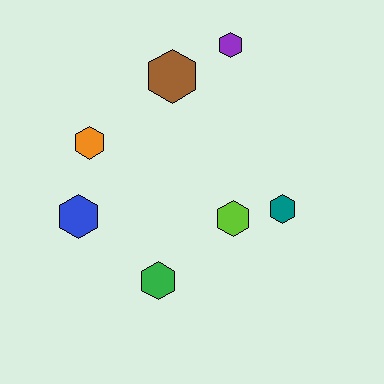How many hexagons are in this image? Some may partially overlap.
There are 7 hexagons.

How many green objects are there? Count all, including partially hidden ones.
There is 1 green object.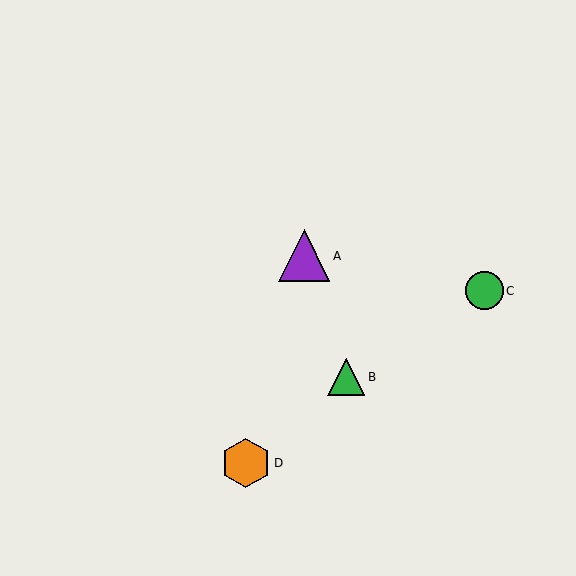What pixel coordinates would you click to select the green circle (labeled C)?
Click at (484, 291) to select the green circle C.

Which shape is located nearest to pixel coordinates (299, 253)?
The purple triangle (labeled A) at (304, 256) is nearest to that location.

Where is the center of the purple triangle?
The center of the purple triangle is at (304, 256).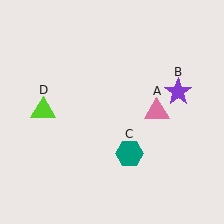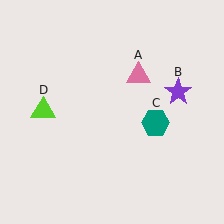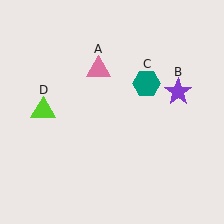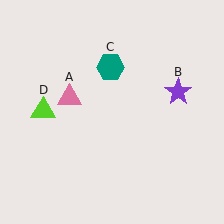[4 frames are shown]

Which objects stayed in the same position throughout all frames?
Purple star (object B) and lime triangle (object D) remained stationary.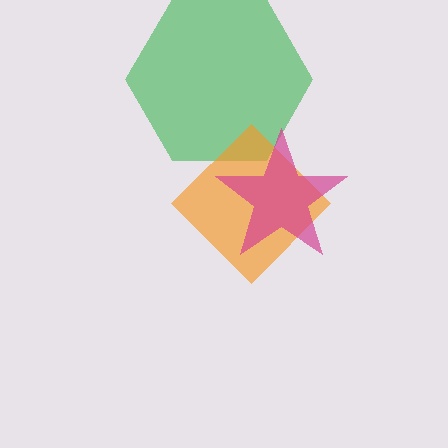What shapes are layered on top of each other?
The layered shapes are: a green hexagon, an orange diamond, a magenta star.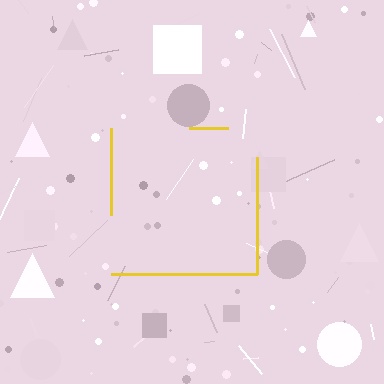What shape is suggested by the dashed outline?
The dashed outline suggests a square.